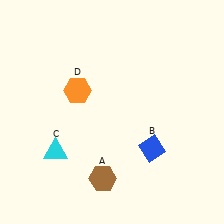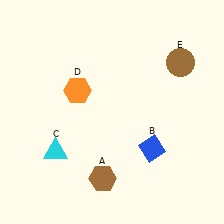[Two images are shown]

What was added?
A brown circle (E) was added in Image 2.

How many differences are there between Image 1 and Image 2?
There is 1 difference between the two images.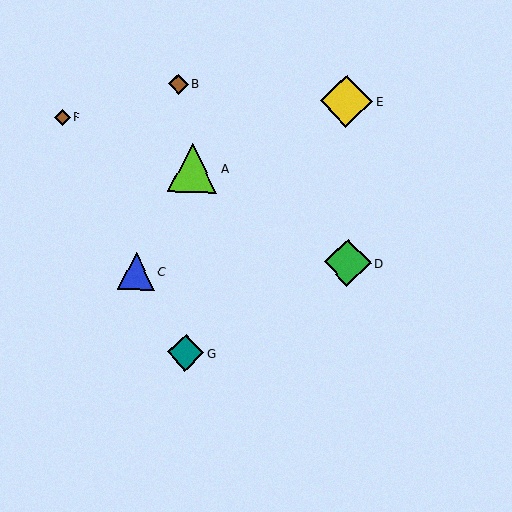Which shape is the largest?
The yellow diamond (labeled E) is the largest.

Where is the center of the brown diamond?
The center of the brown diamond is at (62, 117).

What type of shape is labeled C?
Shape C is a blue triangle.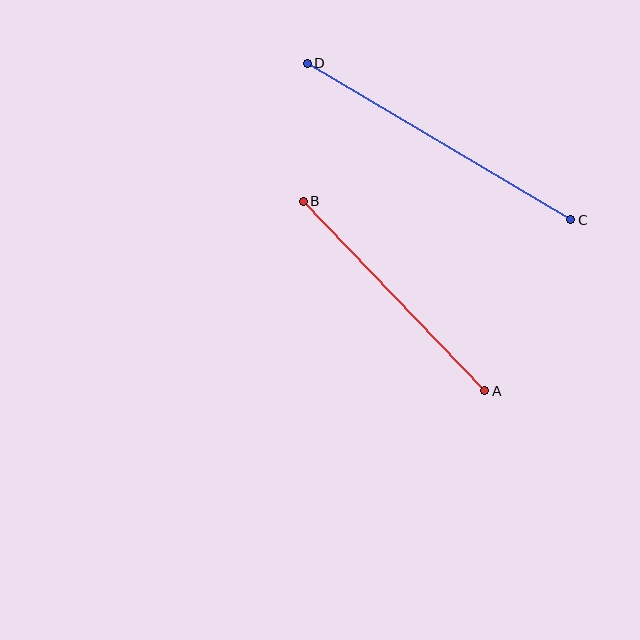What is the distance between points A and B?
The distance is approximately 262 pixels.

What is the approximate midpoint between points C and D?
The midpoint is at approximately (439, 141) pixels.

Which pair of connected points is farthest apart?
Points C and D are farthest apart.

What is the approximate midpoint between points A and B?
The midpoint is at approximately (394, 296) pixels.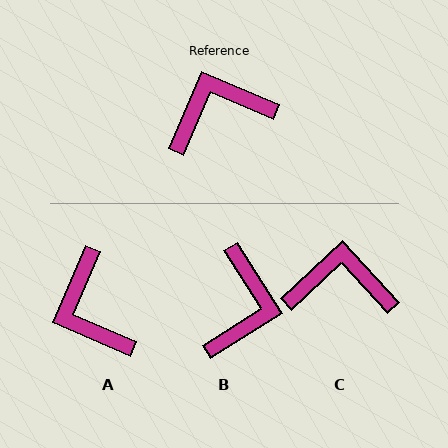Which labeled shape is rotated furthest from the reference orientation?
B, about 124 degrees away.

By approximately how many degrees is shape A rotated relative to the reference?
Approximately 90 degrees counter-clockwise.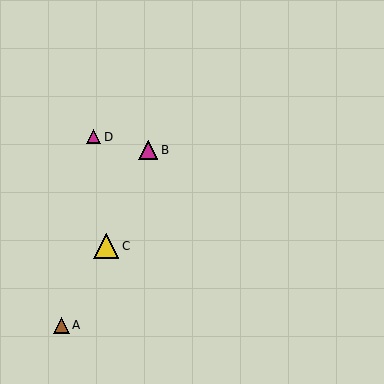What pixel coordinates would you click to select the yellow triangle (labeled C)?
Click at (106, 246) to select the yellow triangle C.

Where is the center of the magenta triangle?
The center of the magenta triangle is at (148, 150).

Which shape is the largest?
The yellow triangle (labeled C) is the largest.